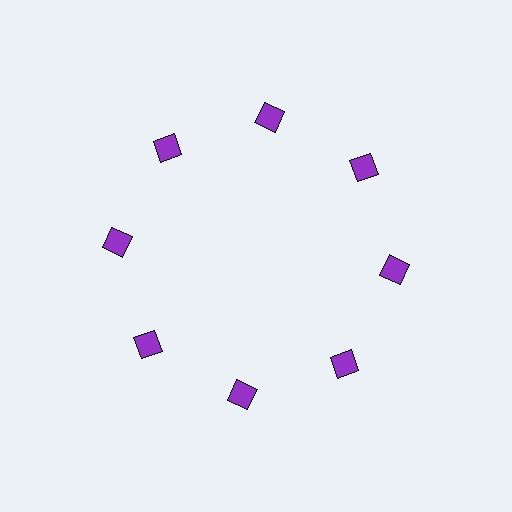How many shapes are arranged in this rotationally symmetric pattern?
There are 8 shapes, arranged in 8 groups of 1.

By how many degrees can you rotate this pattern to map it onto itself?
The pattern maps onto itself every 45 degrees of rotation.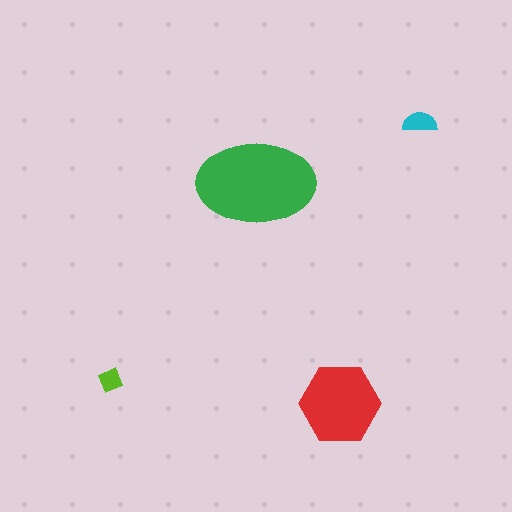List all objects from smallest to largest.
The lime diamond, the cyan semicircle, the red hexagon, the green ellipse.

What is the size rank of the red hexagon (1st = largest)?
2nd.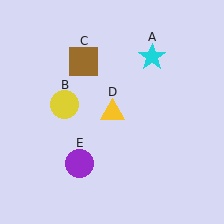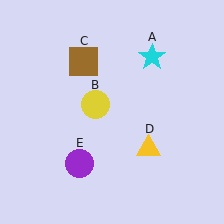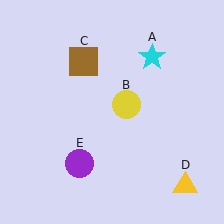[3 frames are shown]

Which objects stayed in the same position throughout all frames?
Cyan star (object A) and brown square (object C) and purple circle (object E) remained stationary.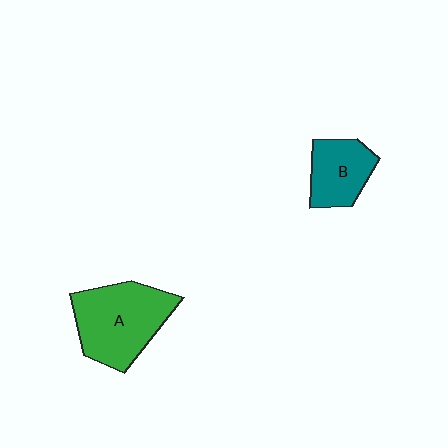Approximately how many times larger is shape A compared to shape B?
Approximately 1.7 times.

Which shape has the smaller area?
Shape B (teal).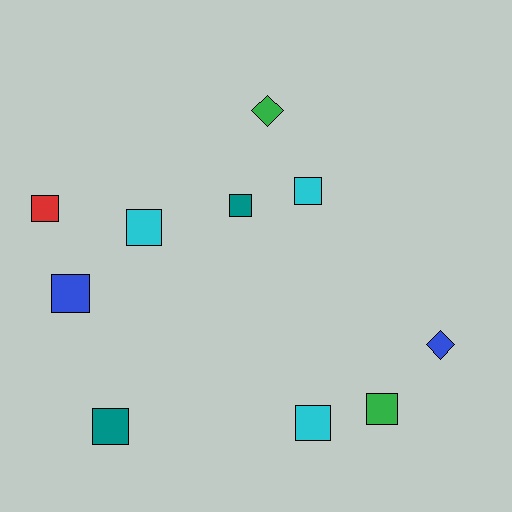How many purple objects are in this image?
There are no purple objects.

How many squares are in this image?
There are 8 squares.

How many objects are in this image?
There are 10 objects.